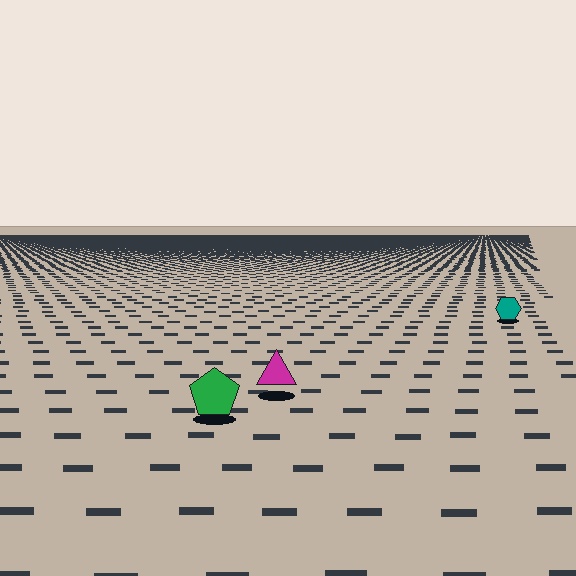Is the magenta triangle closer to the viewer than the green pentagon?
No. The green pentagon is closer — you can tell from the texture gradient: the ground texture is coarser near it.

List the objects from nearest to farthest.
From nearest to farthest: the green pentagon, the magenta triangle, the teal hexagon.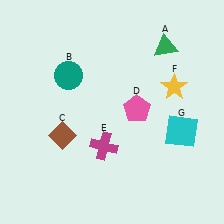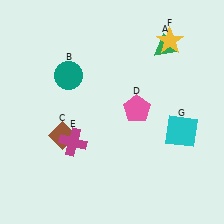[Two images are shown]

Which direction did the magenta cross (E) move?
The magenta cross (E) moved left.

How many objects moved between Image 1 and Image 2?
2 objects moved between the two images.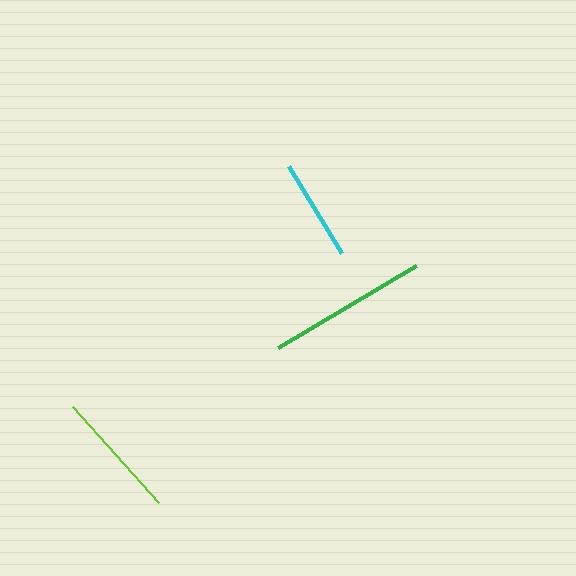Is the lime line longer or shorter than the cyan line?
The lime line is longer than the cyan line.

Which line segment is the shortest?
The cyan line is the shortest at approximately 102 pixels.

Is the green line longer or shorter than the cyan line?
The green line is longer than the cyan line.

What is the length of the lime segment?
The lime segment is approximately 129 pixels long.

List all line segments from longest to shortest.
From longest to shortest: green, lime, cyan.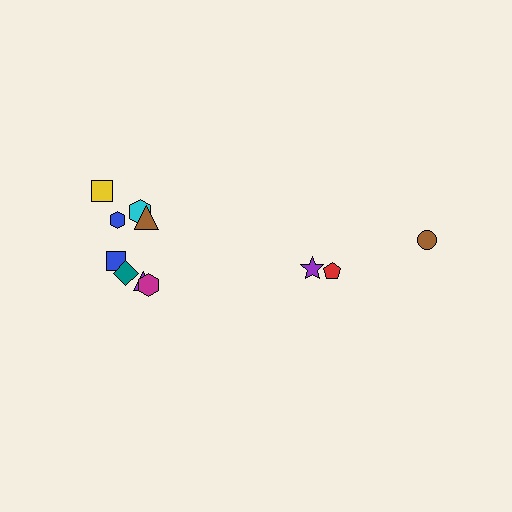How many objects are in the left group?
There are 8 objects.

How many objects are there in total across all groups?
There are 11 objects.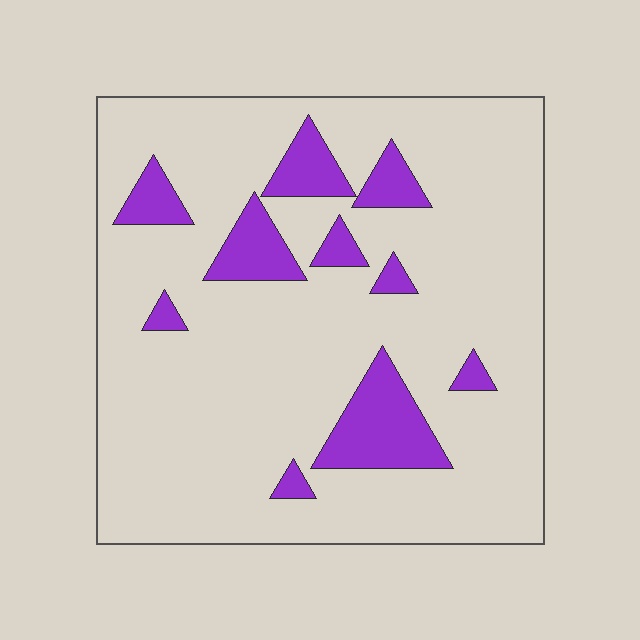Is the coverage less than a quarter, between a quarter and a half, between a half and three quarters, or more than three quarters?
Less than a quarter.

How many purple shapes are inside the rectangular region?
10.